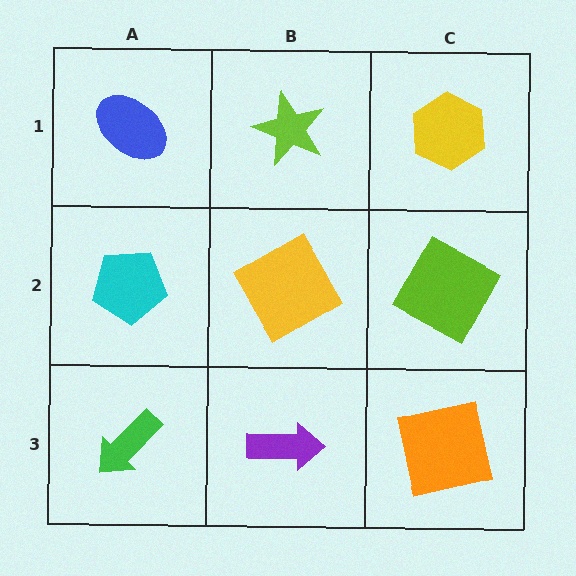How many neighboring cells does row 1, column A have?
2.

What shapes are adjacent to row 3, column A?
A cyan pentagon (row 2, column A), a purple arrow (row 3, column B).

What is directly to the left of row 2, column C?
A yellow diamond.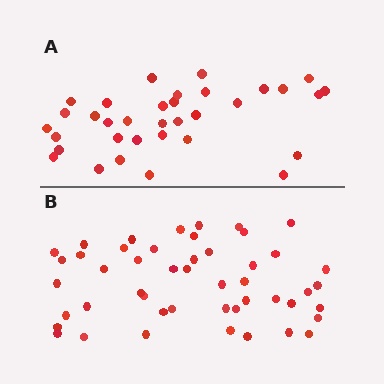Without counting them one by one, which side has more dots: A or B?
Region B (the bottom region) has more dots.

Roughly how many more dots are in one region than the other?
Region B has approximately 15 more dots than region A.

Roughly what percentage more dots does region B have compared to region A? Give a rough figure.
About 40% more.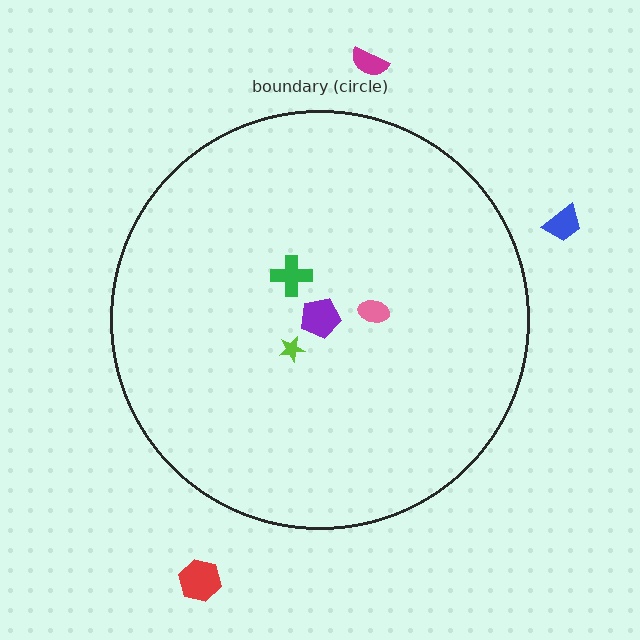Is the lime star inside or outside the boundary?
Inside.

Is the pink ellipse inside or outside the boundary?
Inside.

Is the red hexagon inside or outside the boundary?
Outside.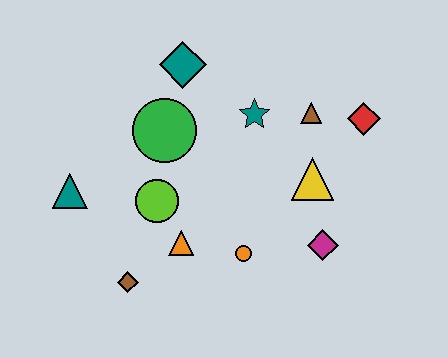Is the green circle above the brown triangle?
No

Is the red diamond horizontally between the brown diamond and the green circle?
No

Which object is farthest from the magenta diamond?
The teal triangle is farthest from the magenta diamond.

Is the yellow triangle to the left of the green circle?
No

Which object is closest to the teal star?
The brown triangle is closest to the teal star.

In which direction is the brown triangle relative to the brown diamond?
The brown triangle is to the right of the brown diamond.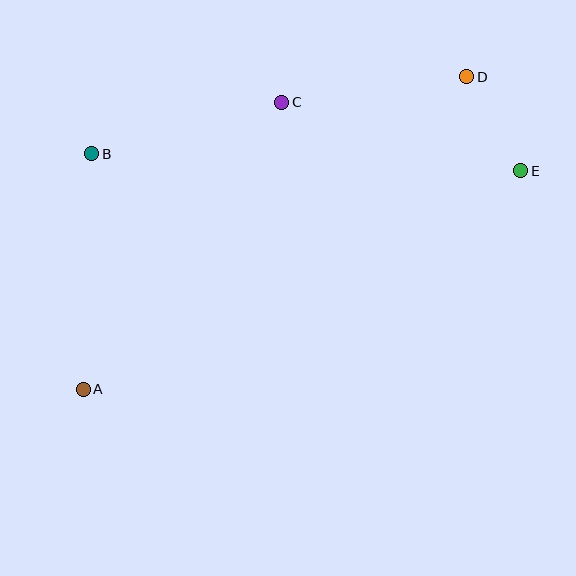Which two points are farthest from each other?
Points A and D are farthest from each other.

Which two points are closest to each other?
Points D and E are closest to each other.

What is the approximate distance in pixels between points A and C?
The distance between A and C is approximately 349 pixels.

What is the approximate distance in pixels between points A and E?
The distance between A and E is approximately 489 pixels.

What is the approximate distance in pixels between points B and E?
The distance between B and E is approximately 429 pixels.